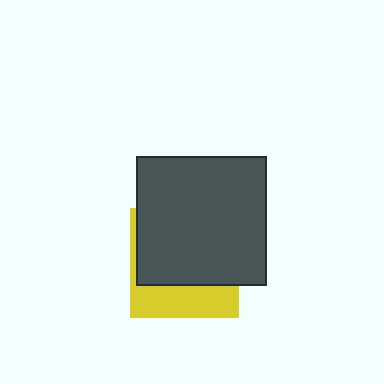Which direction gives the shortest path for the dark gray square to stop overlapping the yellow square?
Moving up gives the shortest separation.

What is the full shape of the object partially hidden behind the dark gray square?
The partially hidden object is a yellow square.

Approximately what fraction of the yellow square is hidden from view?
Roughly 67% of the yellow square is hidden behind the dark gray square.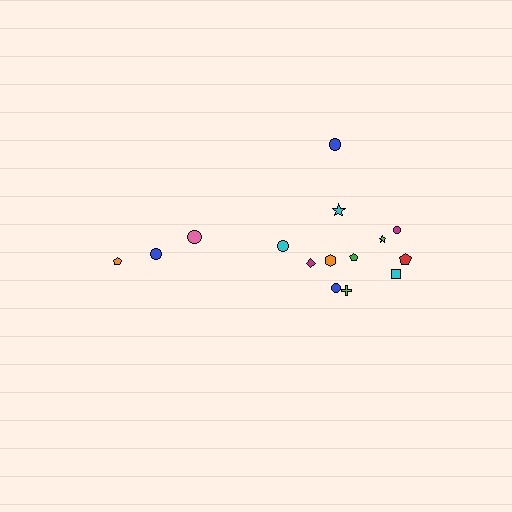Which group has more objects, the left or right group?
The right group.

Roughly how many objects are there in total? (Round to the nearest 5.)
Roughly 15 objects in total.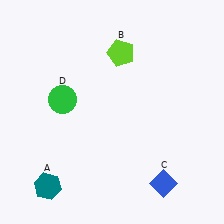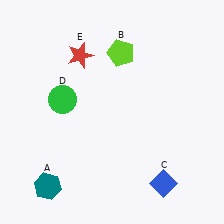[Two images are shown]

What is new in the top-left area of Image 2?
A red star (E) was added in the top-left area of Image 2.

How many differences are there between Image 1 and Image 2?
There is 1 difference between the two images.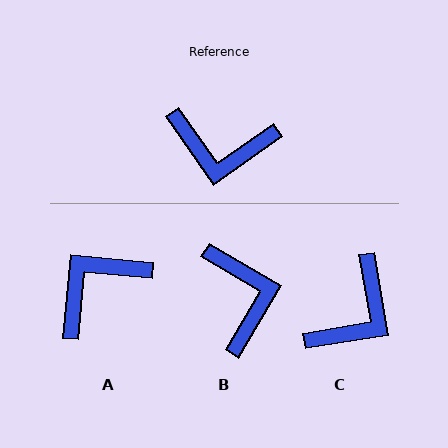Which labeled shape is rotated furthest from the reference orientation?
A, about 131 degrees away.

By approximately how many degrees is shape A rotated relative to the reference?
Approximately 131 degrees clockwise.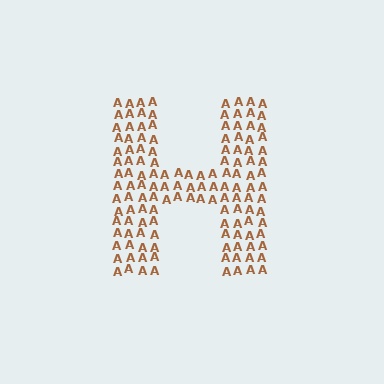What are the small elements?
The small elements are letter A's.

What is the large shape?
The large shape is the letter H.